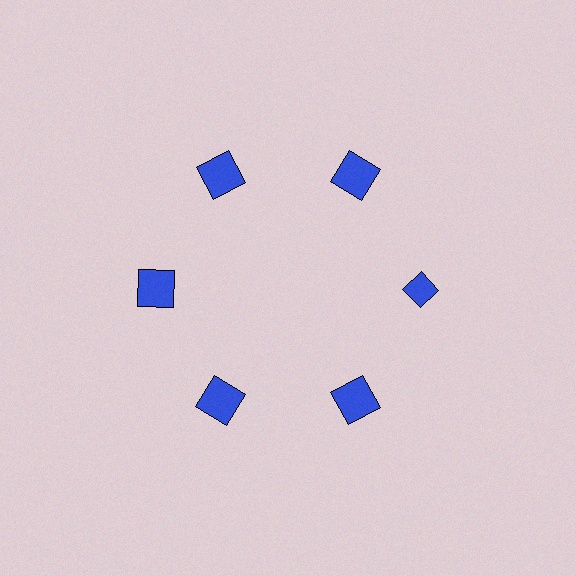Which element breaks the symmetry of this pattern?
The blue diamond at roughly the 3 o'clock position breaks the symmetry. All other shapes are blue squares.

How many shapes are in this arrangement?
There are 6 shapes arranged in a ring pattern.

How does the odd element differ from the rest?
It has a different shape: diamond instead of square.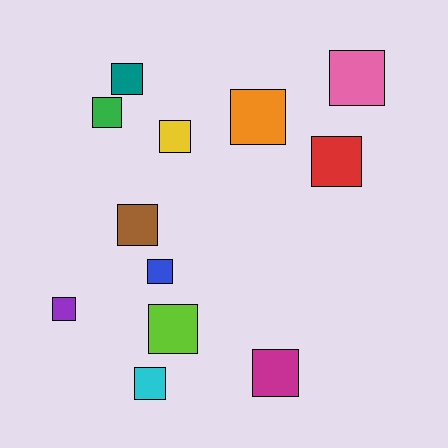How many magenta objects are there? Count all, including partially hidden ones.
There is 1 magenta object.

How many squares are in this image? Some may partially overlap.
There are 12 squares.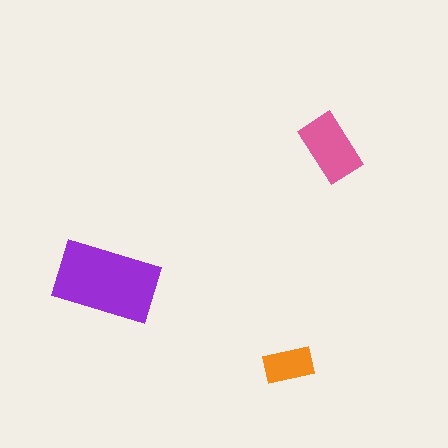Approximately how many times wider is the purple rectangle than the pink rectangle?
About 1.5 times wider.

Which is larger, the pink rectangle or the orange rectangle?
The pink one.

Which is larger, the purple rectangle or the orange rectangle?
The purple one.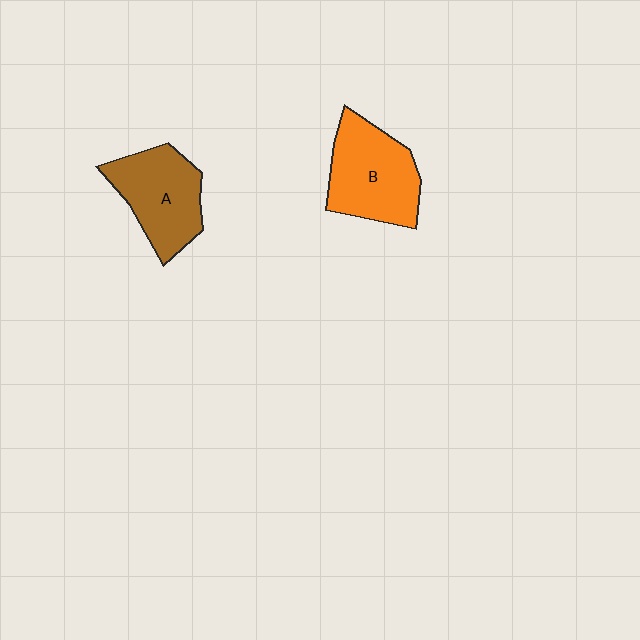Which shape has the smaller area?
Shape A (brown).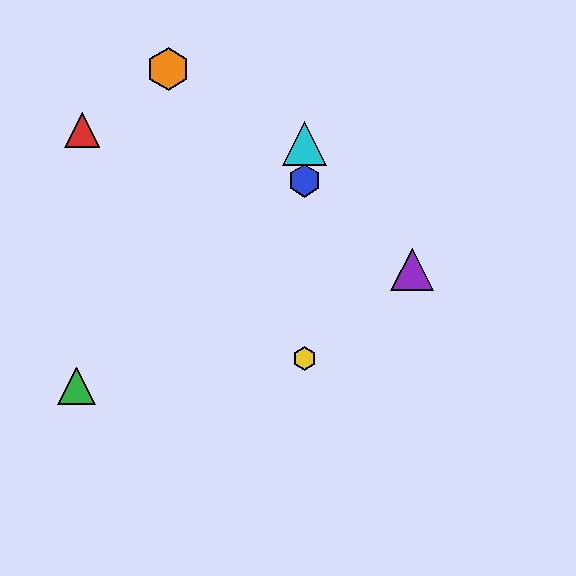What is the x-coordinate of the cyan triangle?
The cyan triangle is at x≈304.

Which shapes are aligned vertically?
The blue hexagon, the yellow hexagon, the cyan triangle are aligned vertically.